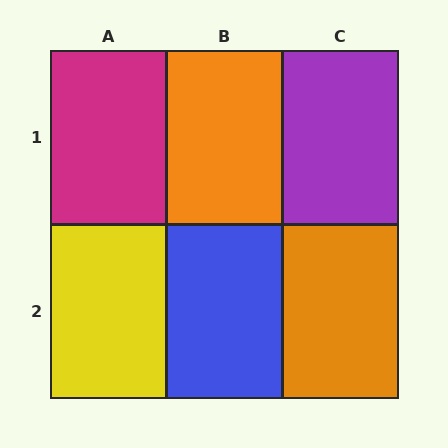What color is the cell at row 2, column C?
Orange.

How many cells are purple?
1 cell is purple.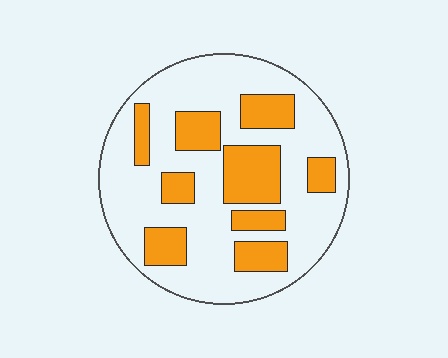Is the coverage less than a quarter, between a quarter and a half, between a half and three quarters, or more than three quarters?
Between a quarter and a half.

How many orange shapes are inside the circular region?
9.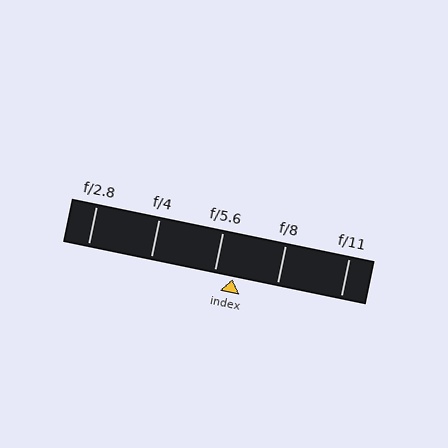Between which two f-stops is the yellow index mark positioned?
The index mark is between f/5.6 and f/8.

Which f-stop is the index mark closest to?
The index mark is closest to f/5.6.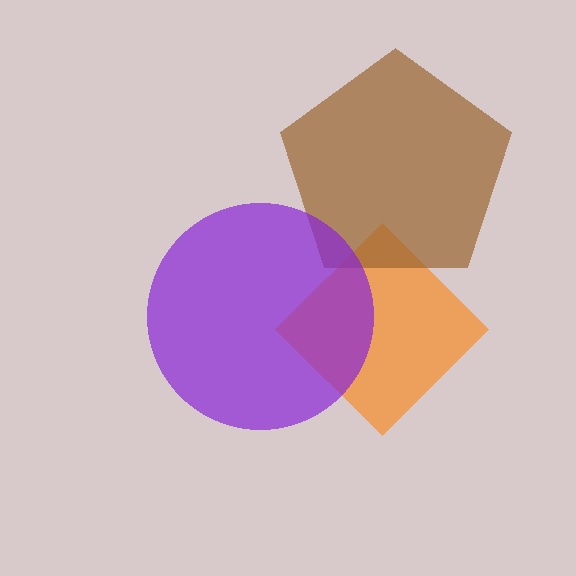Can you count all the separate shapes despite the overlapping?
Yes, there are 3 separate shapes.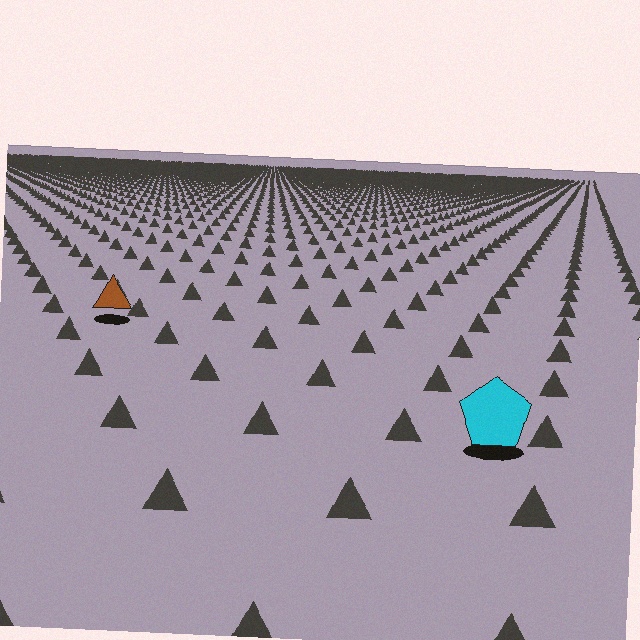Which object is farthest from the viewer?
The brown triangle is farthest from the viewer. It appears smaller and the ground texture around it is denser.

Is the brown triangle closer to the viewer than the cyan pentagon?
No. The cyan pentagon is closer — you can tell from the texture gradient: the ground texture is coarser near it.